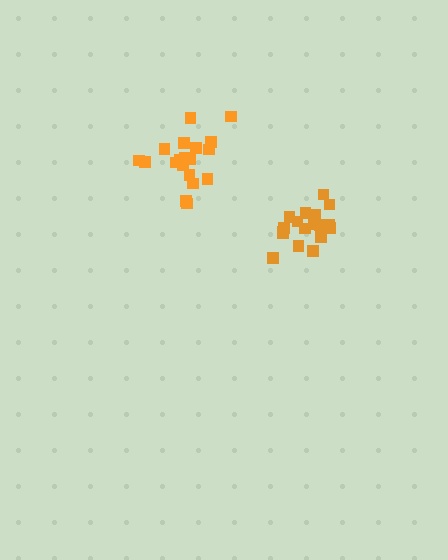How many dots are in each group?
Group 1: 19 dots, Group 2: 19 dots (38 total).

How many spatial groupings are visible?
There are 2 spatial groupings.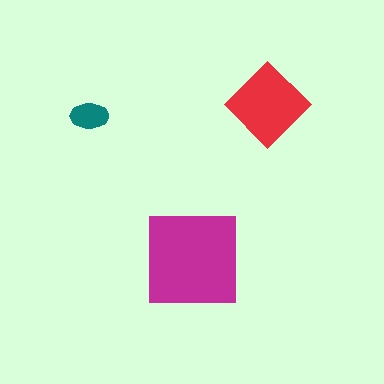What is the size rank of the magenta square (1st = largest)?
1st.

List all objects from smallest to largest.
The teal ellipse, the red diamond, the magenta square.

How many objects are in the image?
There are 3 objects in the image.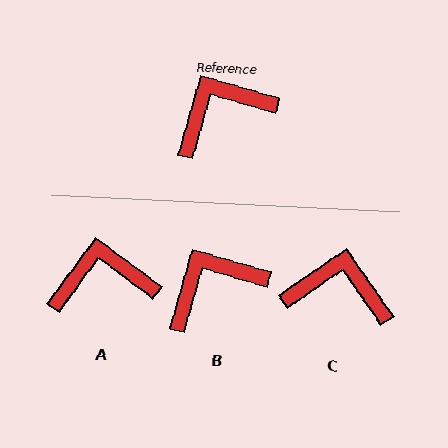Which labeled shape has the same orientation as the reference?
B.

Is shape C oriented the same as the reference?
No, it is off by about 39 degrees.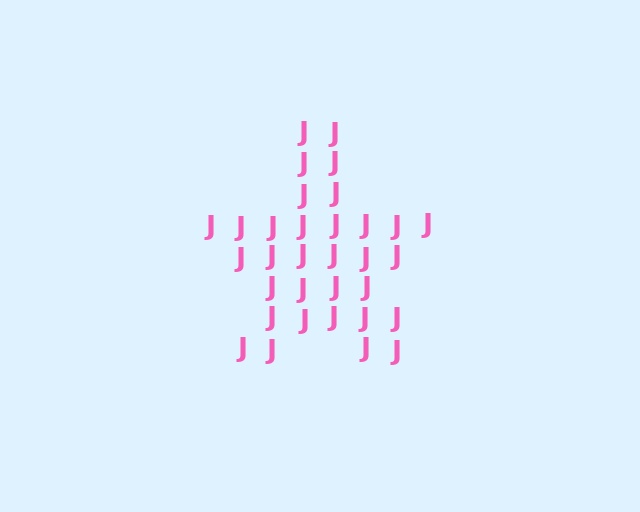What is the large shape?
The large shape is a star.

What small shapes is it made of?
It is made of small letter J's.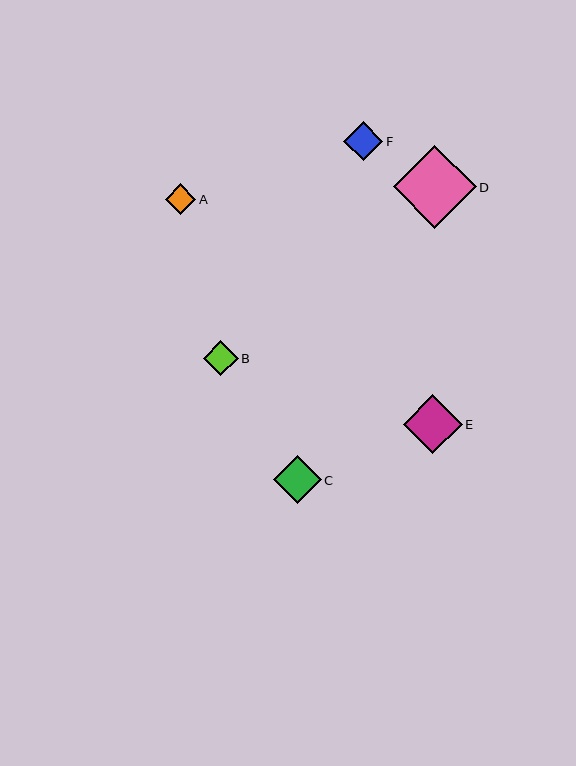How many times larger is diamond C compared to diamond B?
Diamond C is approximately 1.4 times the size of diamond B.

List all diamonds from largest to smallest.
From largest to smallest: D, E, C, F, B, A.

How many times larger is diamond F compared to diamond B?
Diamond F is approximately 1.1 times the size of diamond B.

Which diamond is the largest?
Diamond D is the largest with a size of approximately 83 pixels.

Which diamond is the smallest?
Diamond A is the smallest with a size of approximately 31 pixels.